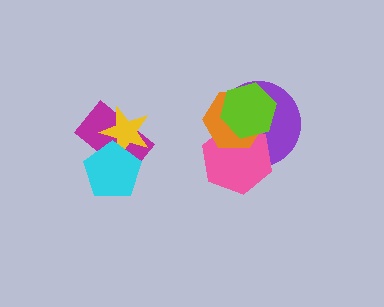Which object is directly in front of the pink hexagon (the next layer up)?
The orange hexagon is directly in front of the pink hexagon.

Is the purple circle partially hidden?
Yes, it is partially covered by another shape.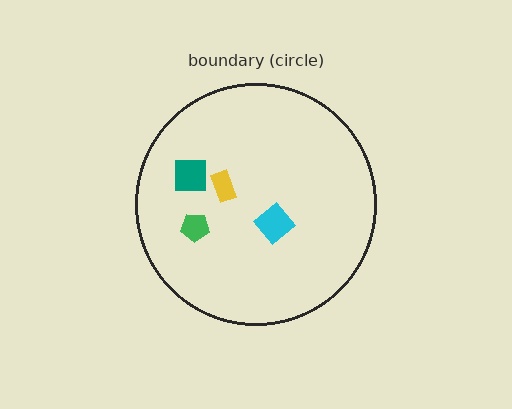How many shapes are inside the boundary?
4 inside, 0 outside.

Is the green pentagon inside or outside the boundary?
Inside.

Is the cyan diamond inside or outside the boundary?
Inside.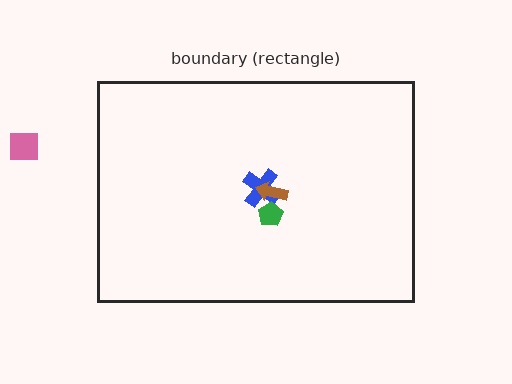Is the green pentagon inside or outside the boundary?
Inside.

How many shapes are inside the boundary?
3 inside, 1 outside.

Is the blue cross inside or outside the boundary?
Inside.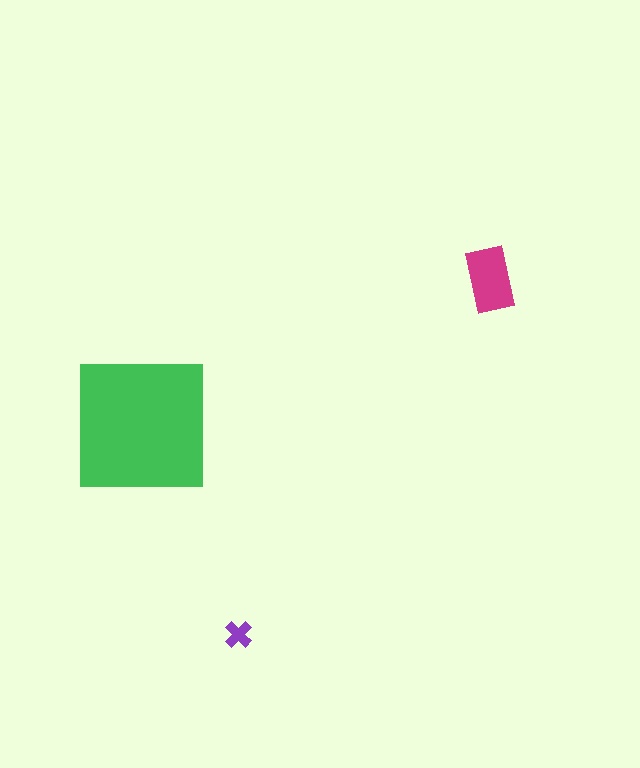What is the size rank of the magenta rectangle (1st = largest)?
2nd.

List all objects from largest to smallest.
The green square, the magenta rectangle, the purple cross.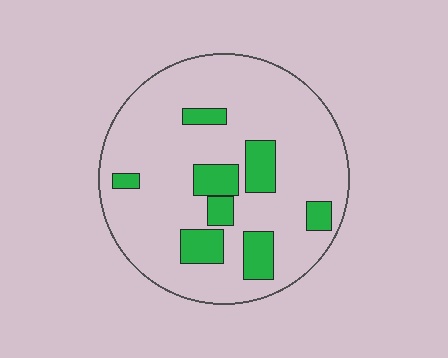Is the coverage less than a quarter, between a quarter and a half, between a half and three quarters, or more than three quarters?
Less than a quarter.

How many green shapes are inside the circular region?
8.